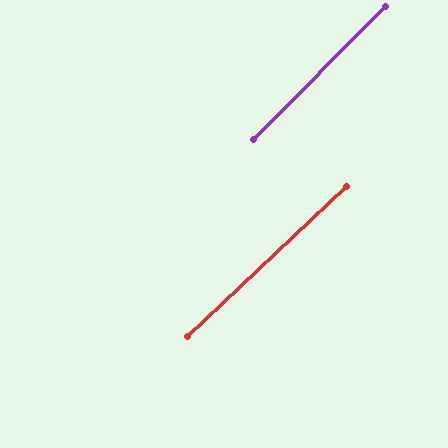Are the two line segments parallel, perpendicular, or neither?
Parallel — their directions differ by only 1.7°.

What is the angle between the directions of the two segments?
Approximately 2 degrees.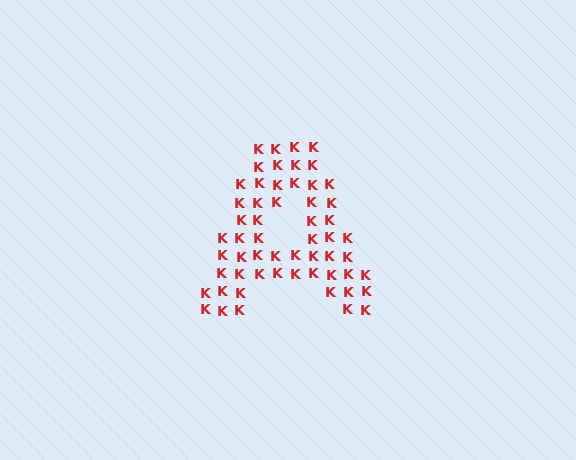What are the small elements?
The small elements are letter K's.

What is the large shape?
The large shape is the letter A.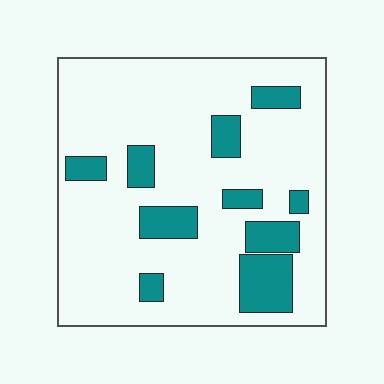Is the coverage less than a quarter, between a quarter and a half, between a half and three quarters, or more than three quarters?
Less than a quarter.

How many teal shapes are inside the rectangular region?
10.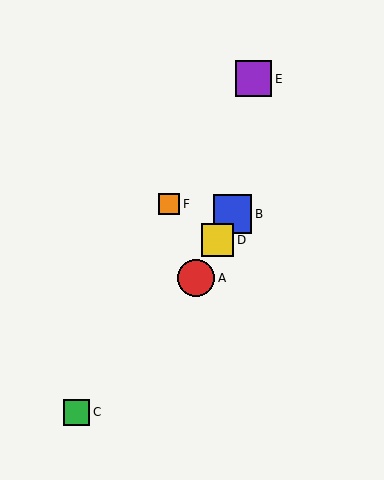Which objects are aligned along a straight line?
Objects A, B, D are aligned along a straight line.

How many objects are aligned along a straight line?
3 objects (A, B, D) are aligned along a straight line.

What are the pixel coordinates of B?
Object B is at (233, 214).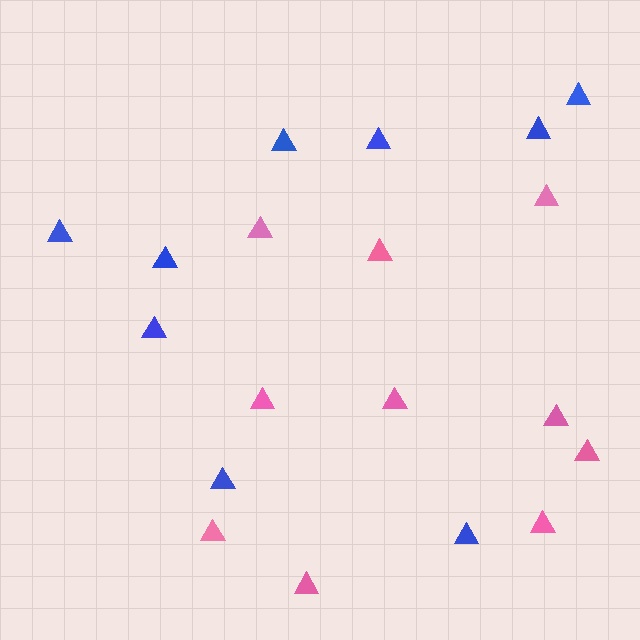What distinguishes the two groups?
There are 2 groups: one group of pink triangles (10) and one group of blue triangles (9).